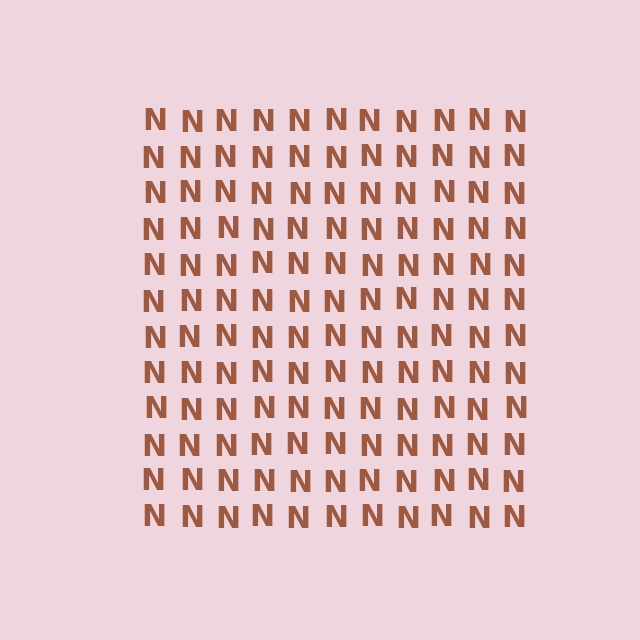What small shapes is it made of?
It is made of small letter N's.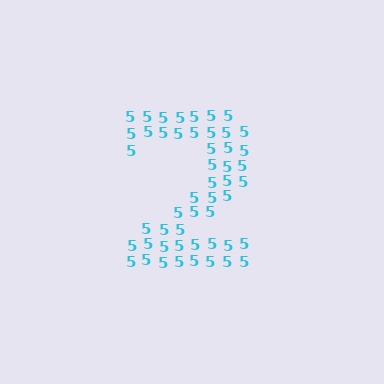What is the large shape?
The large shape is the digit 2.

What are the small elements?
The small elements are digit 5's.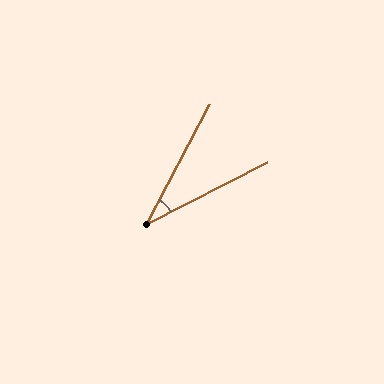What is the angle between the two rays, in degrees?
Approximately 35 degrees.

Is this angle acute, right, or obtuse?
It is acute.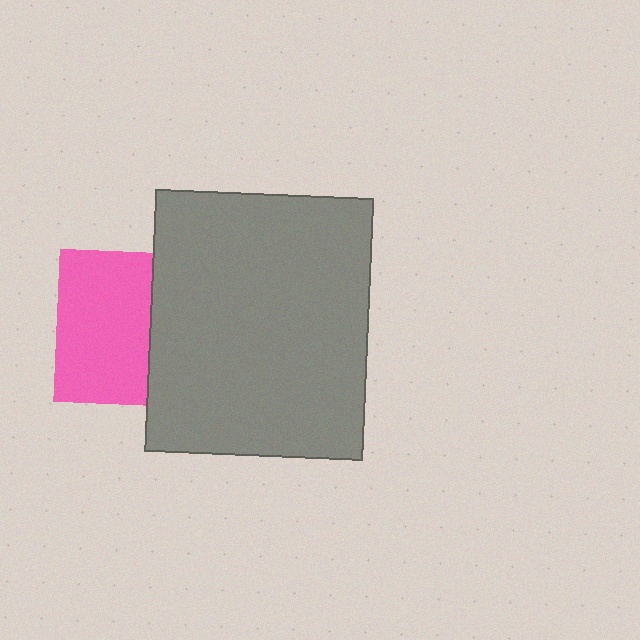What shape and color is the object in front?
The object in front is a gray rectangle.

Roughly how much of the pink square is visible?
About half of it is visible (roughly 61%).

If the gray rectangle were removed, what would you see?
You would see the complete pink square.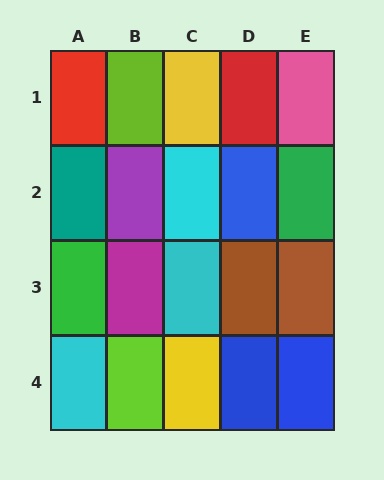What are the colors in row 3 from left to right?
Green, magenta, cyan, brown, brown.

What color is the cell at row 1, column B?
Lime.